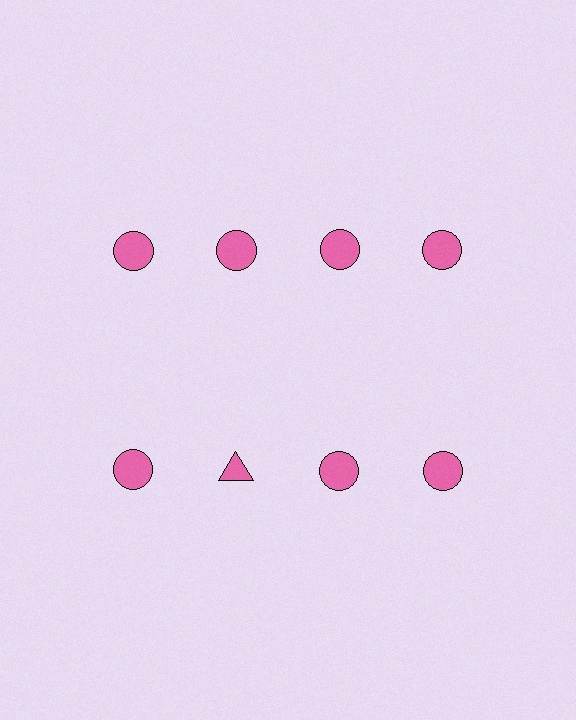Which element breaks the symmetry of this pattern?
The pink triangle in the second row, second from left column breaks the symmetry. All other shapes are pink circles.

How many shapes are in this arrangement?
There are 8 shapes arranged in a grid pattern.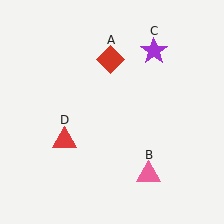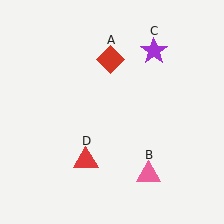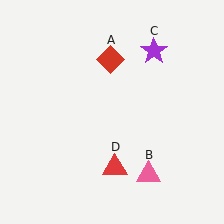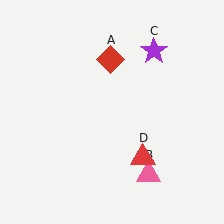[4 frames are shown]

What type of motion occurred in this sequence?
The red triangle (object D) rotated counterclockwise around the center of the scene.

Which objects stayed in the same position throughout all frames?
Red diamond (object A) and pink triangle (object B) and purple star (object C) remained stationary.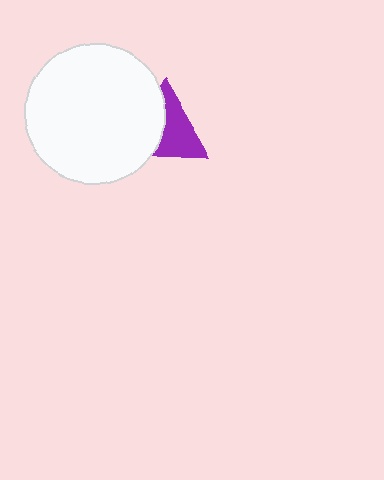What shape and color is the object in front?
The object in front is a white circle.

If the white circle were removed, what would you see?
You would see the complete purple triangle.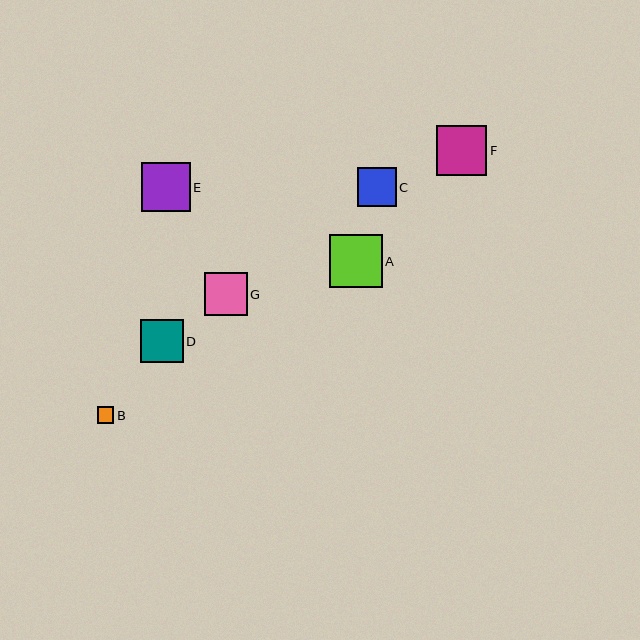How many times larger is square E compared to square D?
Square E is approximately 1.1 times the size of square D.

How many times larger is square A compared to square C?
Square A is approximately 1.4 times the size of square C.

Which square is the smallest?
Square B is the smallest with a size of approximately 17 pixels.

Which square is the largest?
Square A is the largest with a size of approximately 53 pixels.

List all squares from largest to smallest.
From largest to smallest: A, F, E, D, G, C, B.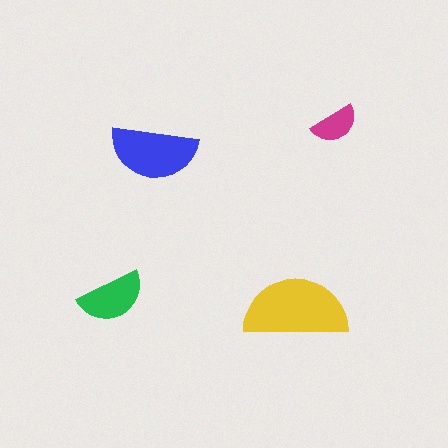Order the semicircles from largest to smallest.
the yellow one, the blue one, the green one, the magenta one.